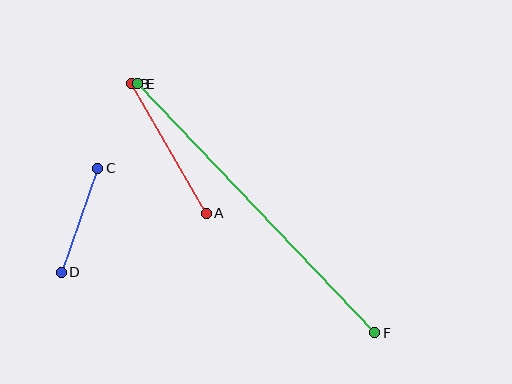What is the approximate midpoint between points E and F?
The midpoint is at approximately (256, 208) pixels.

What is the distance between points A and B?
The distance is approximately 149 pixels.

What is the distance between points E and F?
The distance is approximately 344 pixels.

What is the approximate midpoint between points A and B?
The midpoint is at approximately (169, 149) pixels.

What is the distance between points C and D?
The distance is approximately 110 pixels.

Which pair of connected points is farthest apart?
Points E and F are farthest apart.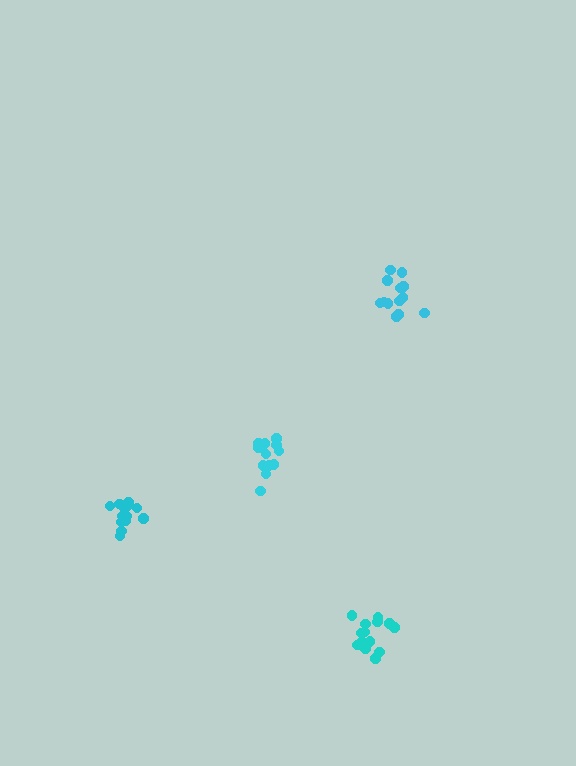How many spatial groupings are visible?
There are 4 spatial groupings.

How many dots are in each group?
Group 1: 13 dots, Group 2: 13 dots, Group 3: 13 dots, Group 4: 14 dots (53 total).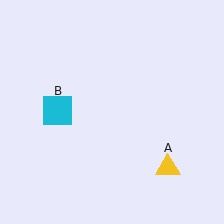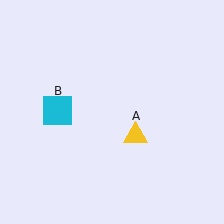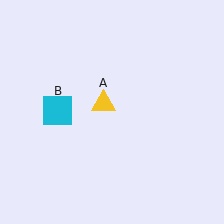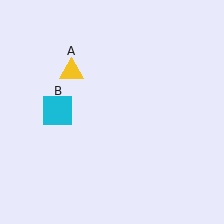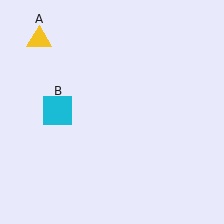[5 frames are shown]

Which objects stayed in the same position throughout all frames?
Cyan square (object B) remained stationary.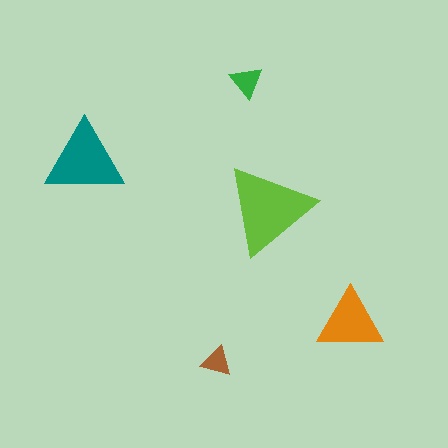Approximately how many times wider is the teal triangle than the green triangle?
About 2.5 times wider.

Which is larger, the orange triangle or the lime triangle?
The lime one.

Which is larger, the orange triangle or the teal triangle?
The teal one.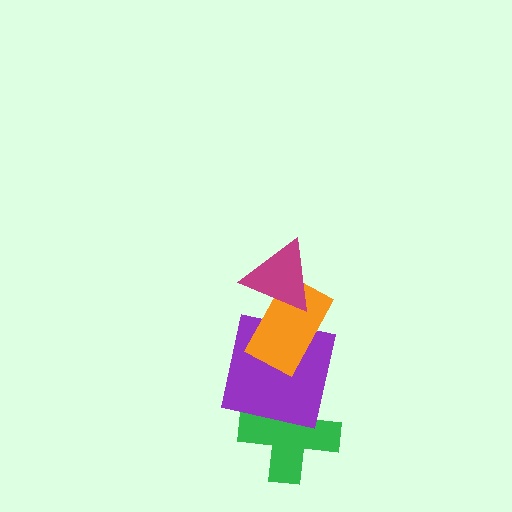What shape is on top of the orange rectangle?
The magenta triangle is on top of the orange rectangle.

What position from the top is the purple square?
The purple square is 3rd from the top.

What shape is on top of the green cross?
The purple square is on top of the green cross.